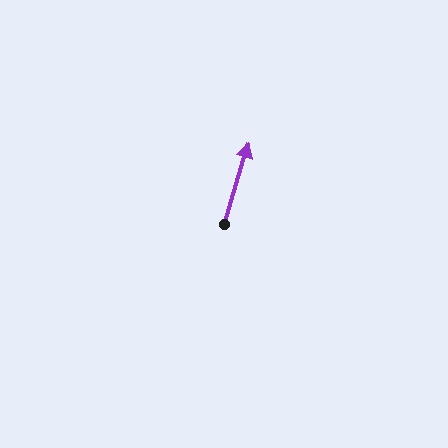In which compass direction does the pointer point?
North.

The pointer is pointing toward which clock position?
Roughly 1 o'clock.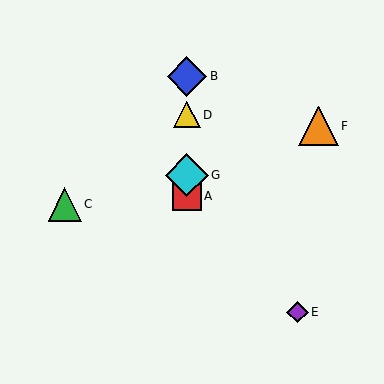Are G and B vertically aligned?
Yes, both are at x≈187.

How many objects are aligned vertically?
4 objects (A, B, D, G) are aligned vertically.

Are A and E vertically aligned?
No, A is at x≈187 and E is at x≈297.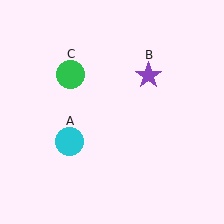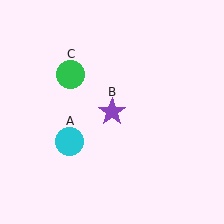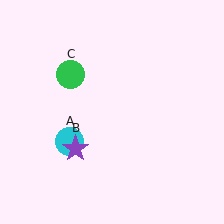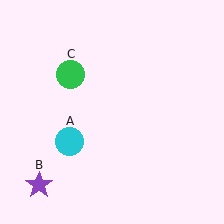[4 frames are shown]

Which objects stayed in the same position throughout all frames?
Cyan circle (object A) and green circle (object C) remained stationary.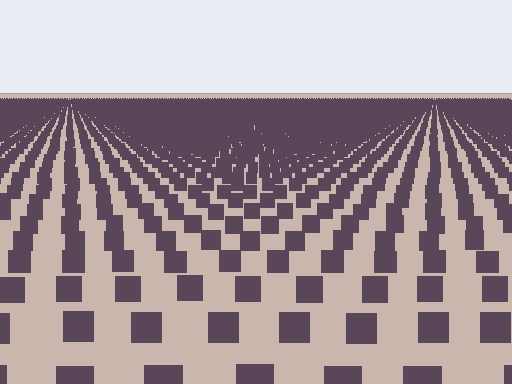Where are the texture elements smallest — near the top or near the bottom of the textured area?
Near the top.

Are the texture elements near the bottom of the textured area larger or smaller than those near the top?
Larger. Near the bottom, elements are closer to the viewer and appear at a bigger on-screen size.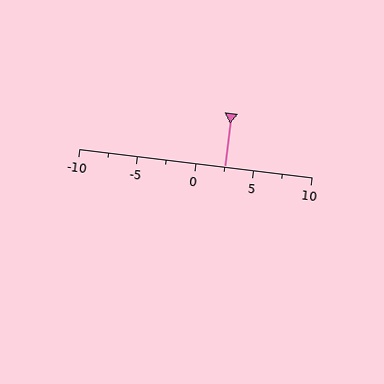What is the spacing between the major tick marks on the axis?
The major ticks are spaced 5 apart.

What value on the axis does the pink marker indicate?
The marker indicates approximately 2.5.